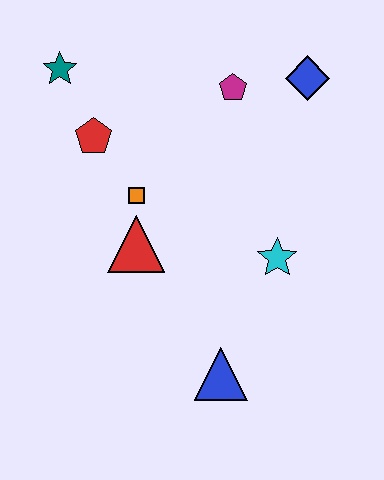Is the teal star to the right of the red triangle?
No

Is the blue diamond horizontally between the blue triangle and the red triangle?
No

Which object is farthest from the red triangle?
The blue diamond is farthest from the red triangle.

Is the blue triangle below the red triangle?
Yes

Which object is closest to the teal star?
The red pentagon is closest to the teal star.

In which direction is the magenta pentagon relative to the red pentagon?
The magenta pentagon is to the right of the red pentagon.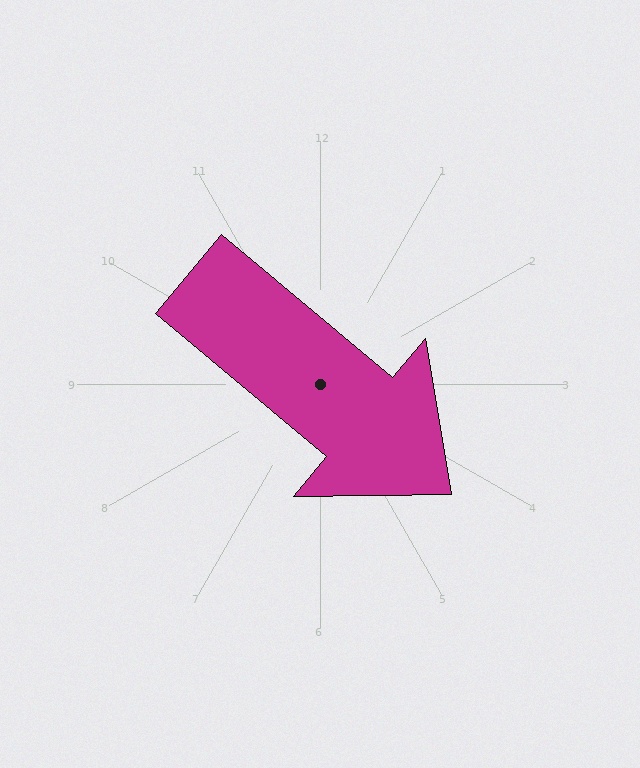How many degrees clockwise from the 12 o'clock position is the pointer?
Approximately 130 degrees.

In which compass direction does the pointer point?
Southeast.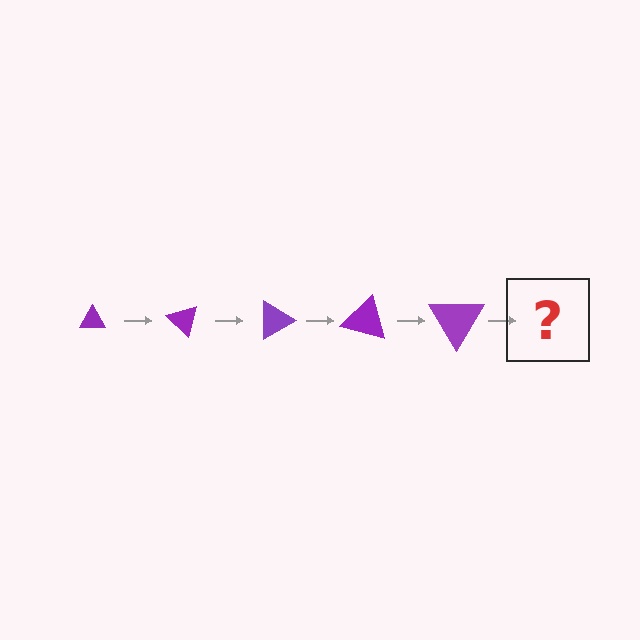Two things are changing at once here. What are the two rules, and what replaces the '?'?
The two rules are that the triangle grows larger each step and it rotates 45 degrees each step. The '?' should be a triangle, larger than the previous one and rotated 225 degrees from the start.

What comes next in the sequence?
The next element should be a triangle, larger than the previous one and rotated 225 degrees from the start.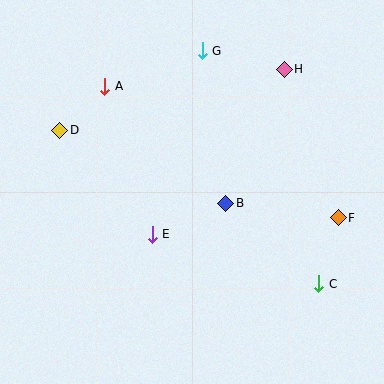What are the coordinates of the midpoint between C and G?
The midpoint between C and G is at (261, 167).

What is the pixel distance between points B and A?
The distance between B and A is 168 pixels.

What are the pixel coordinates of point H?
Point H is at (284, 69).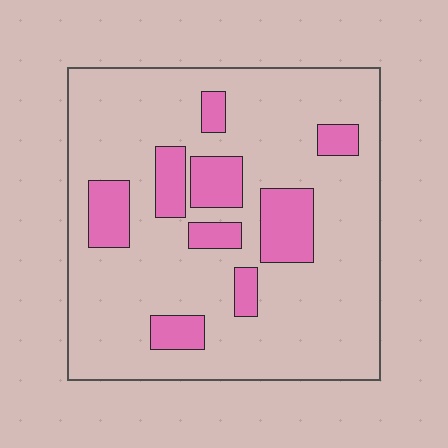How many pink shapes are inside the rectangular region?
9.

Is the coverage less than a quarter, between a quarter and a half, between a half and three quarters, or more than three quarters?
Less than a quarter.